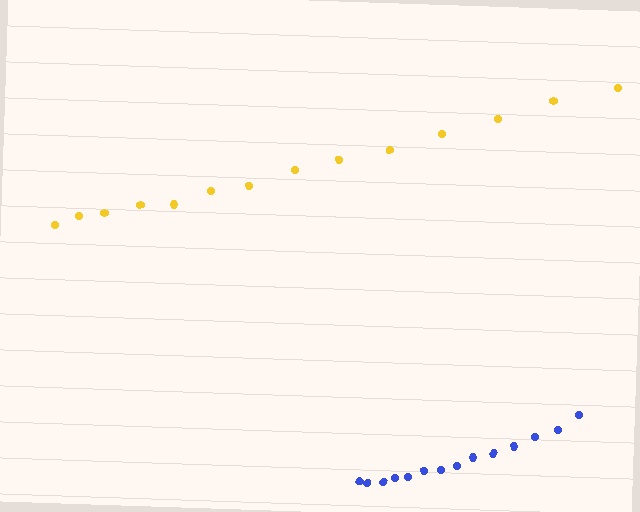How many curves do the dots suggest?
There are 2 distinct paths.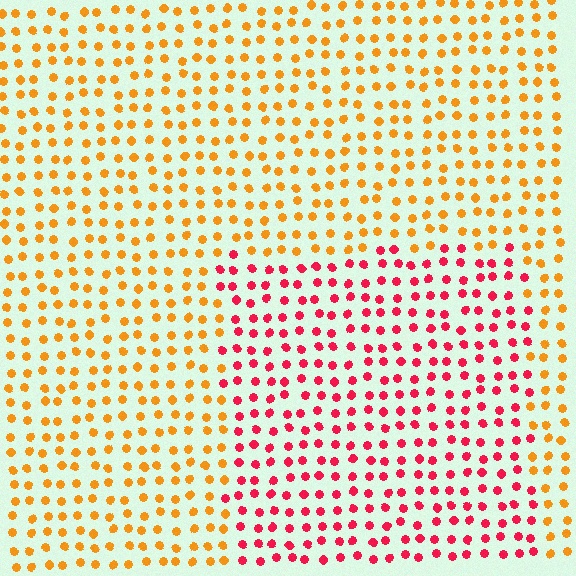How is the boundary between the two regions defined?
The boundary is defined purely by a slight shift in hue (about 49 degrees). Spacing, size, and orientation are identical on both sides.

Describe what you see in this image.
The image is filled with small orange elements in a uniform arrangement. A rectangle-shaped region is visible where the elements are tinted to a slightly different hue, forming a subtle color boundary.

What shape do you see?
I see a rectangle.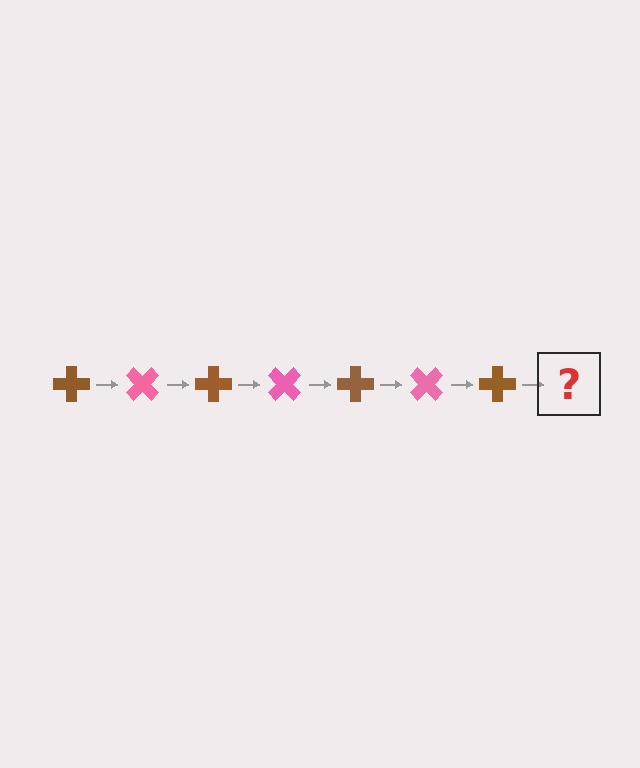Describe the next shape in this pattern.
It should be a pink cross, rotated 315 degrees from the start.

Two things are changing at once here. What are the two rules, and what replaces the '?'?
The two rules are that it rotates 45 degrees each step and the color cycles through brown and pink. The '?' should be a pink cross, rotated 315 degrees from the start.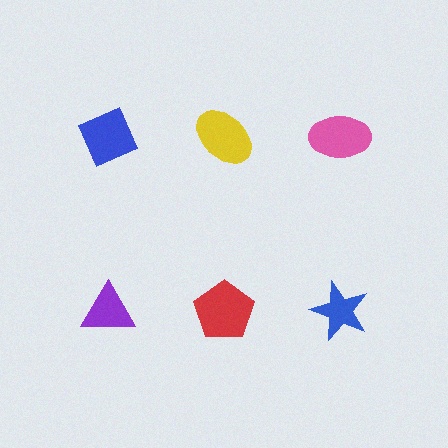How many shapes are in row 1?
3 shapes.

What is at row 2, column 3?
A blue star.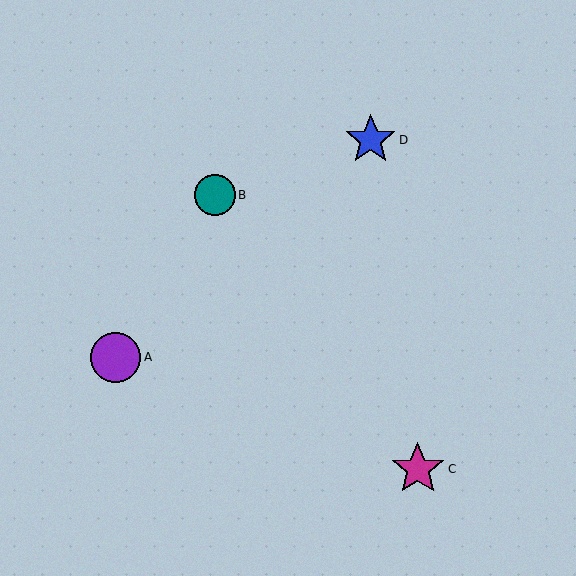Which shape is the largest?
The magenta star (labeled C) is the largest.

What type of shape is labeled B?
Shape B is a teal circle.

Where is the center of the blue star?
The center of the blue star is at (371, 140).